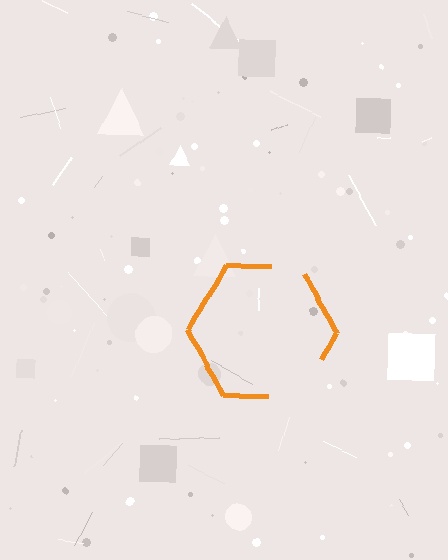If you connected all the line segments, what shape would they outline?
They would outline a hexagon.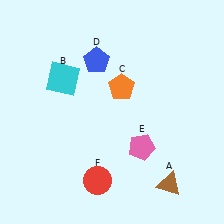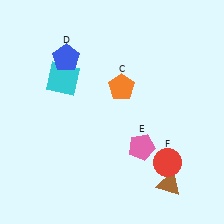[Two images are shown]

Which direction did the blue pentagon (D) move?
The blue pentagon (D) moved left.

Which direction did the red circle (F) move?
The red circle (F) moved right.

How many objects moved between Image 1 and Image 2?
2 objects moved between the two images.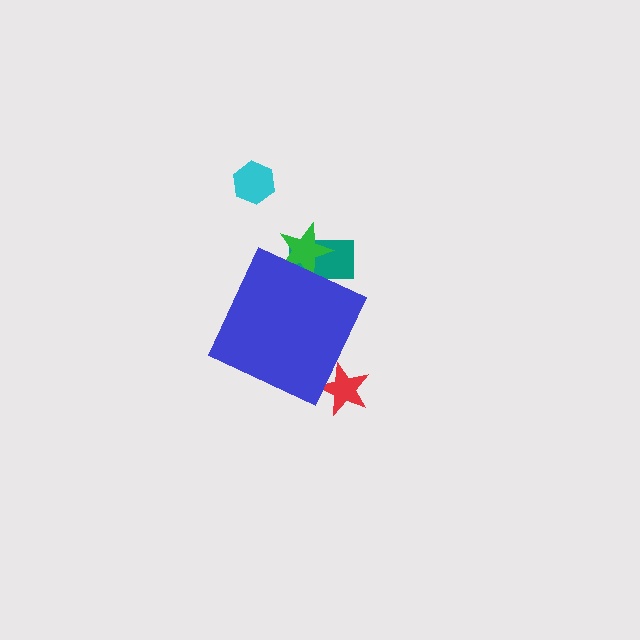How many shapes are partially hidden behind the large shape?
3 shapes are partially hidden.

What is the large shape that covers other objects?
A blue diamond.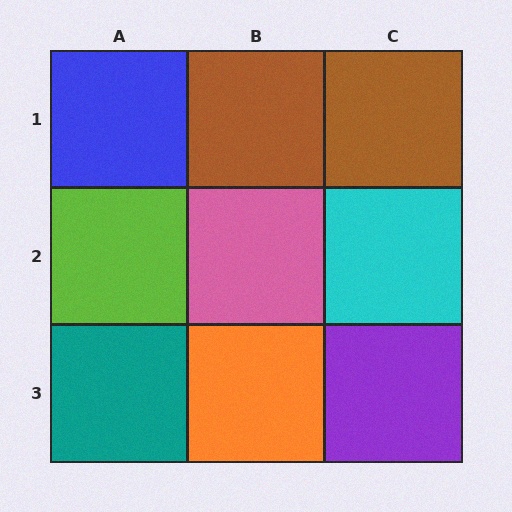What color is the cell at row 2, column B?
Pink.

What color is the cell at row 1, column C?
Brown.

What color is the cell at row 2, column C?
Cyan.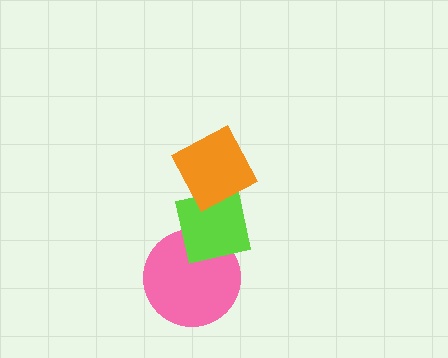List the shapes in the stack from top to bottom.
From top to bottom: the orange diamond, the lime square, the pink circle.